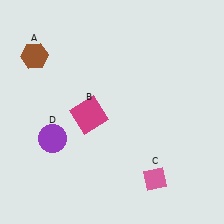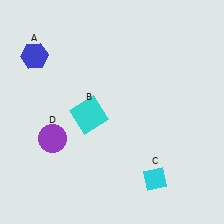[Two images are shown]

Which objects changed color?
A changed from brown to blue. B changed from magenta to cyan. C changed from pink to cyan.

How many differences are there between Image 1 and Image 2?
There are 3 differences between the two images.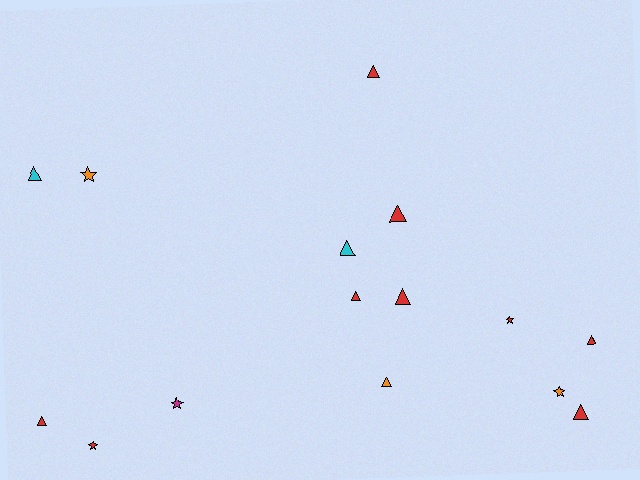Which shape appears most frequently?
Triangle, with 10 objects.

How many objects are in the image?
There are 15 objects.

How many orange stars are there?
There are 2 orange stars.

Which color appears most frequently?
Red, with 9 objects.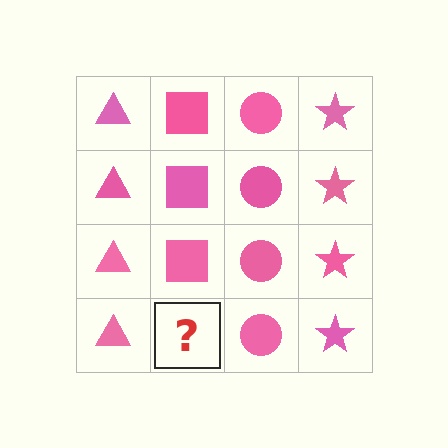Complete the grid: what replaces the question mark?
The question mark should be replaced with a pink square.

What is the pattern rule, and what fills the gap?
The rule is that each column has a consistent shape. The gap should be filled with a pink square.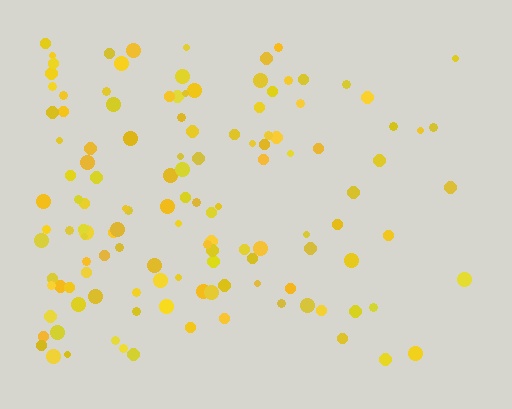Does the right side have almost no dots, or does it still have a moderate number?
Still a moderate number, just noticeably fewer than the left.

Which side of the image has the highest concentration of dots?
The left.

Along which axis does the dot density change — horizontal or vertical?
Horizontal.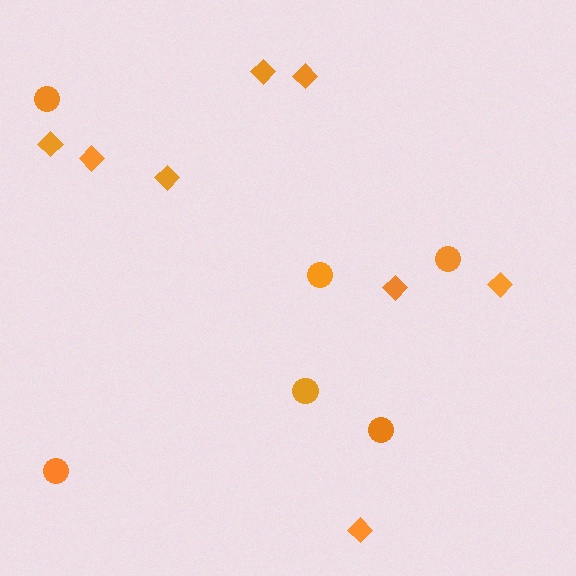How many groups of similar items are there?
There are 2 groups: one group of diamonds (8) and one group of circles (6).